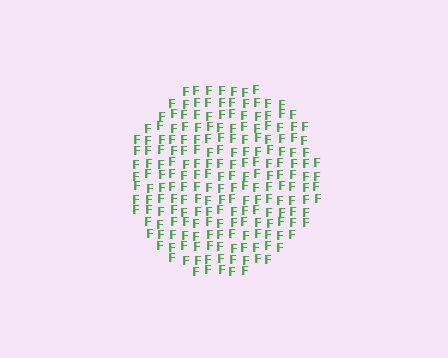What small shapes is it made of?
It is made of small letter F's.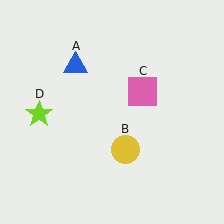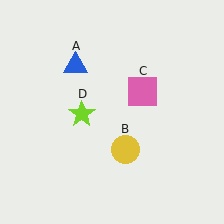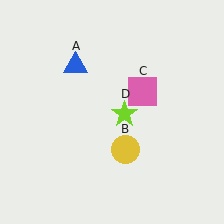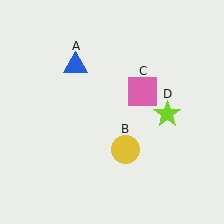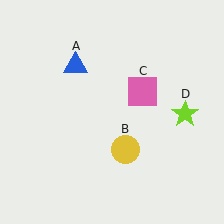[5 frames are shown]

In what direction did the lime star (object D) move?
The lime star (object D) moved right.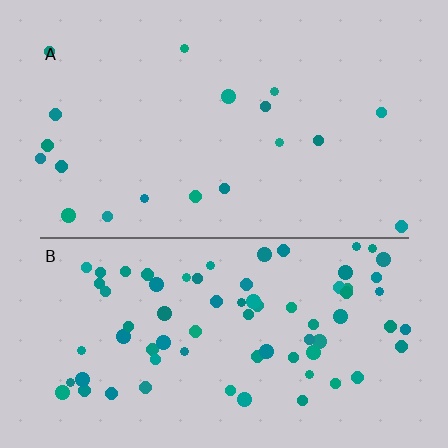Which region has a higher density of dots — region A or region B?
B (the bottom).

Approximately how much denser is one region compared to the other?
Approximately 3.9× — region B over region A.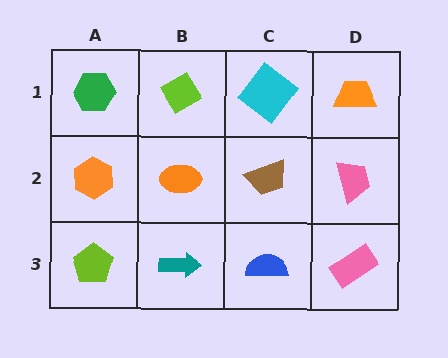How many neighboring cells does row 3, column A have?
2.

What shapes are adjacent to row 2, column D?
An orange trapezoid (row 1, column D), a pink rectangle (row 3, column D), a brown trapezoid (row 2, column C).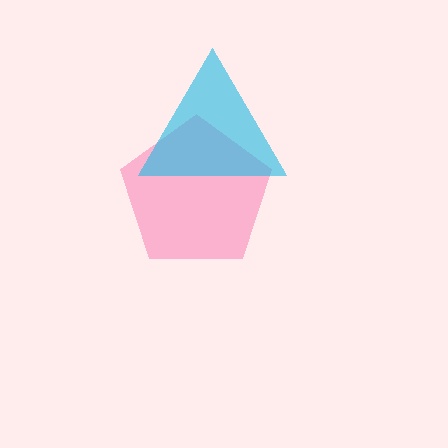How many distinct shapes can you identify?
There are 2 distinct shapes: a pink pentagon, a cyan triangle.